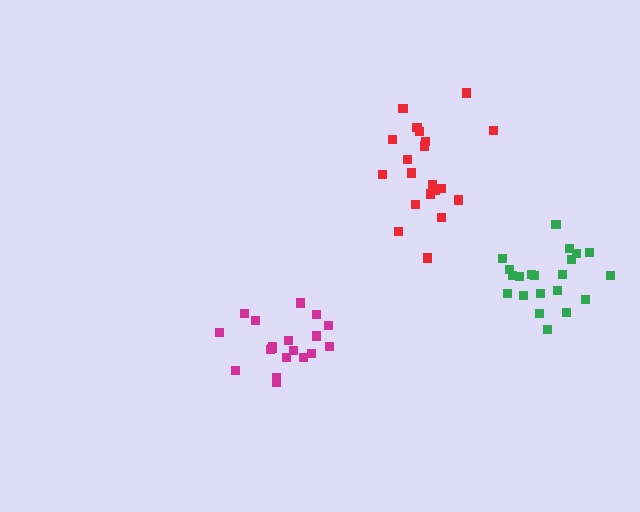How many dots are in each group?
Group 1: 19 dots, Group 2: 21 dots, Group 3: 20 dots (60 total).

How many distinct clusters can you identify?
There are 3 distinct clusters.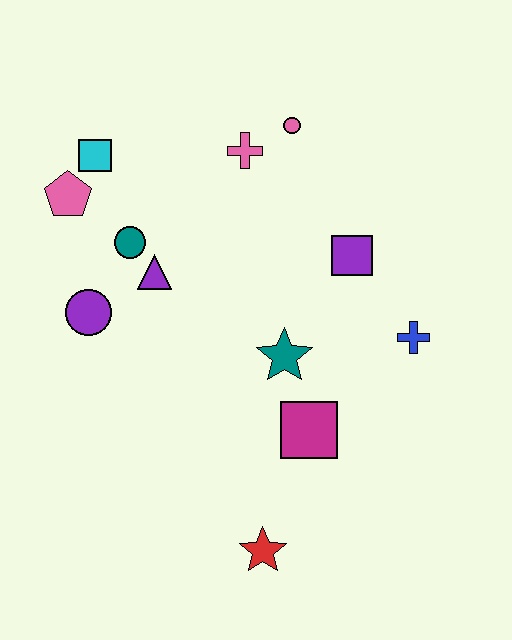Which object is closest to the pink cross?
The pink circle is closest to the pink cross.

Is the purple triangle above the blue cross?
Yes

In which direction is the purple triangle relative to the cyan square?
The purple triangle is below the cyan square.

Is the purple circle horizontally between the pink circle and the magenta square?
No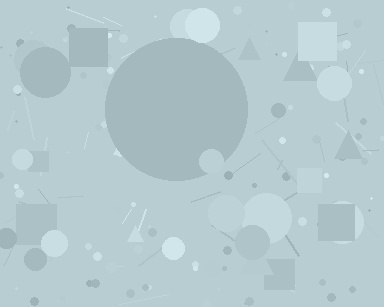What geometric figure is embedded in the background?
A circle is embedded in the background.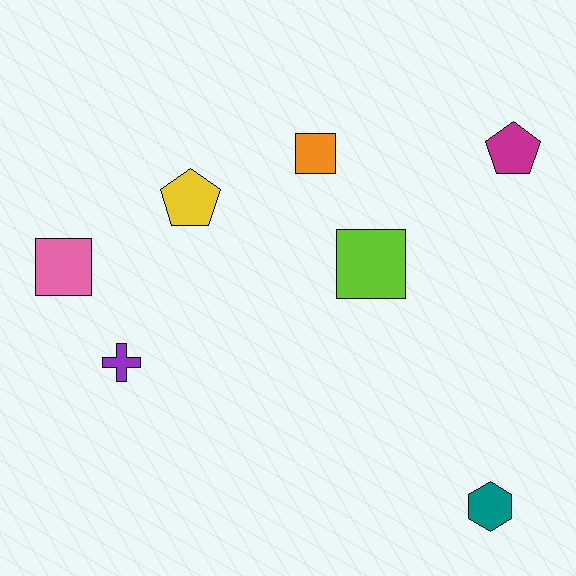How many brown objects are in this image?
There are no brown objects.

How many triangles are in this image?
There are no triangles.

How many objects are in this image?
There are 7 objects.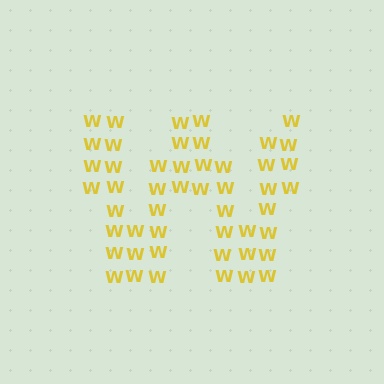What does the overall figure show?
The overall figure shows the letter W.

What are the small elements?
The small elements are letter W's.